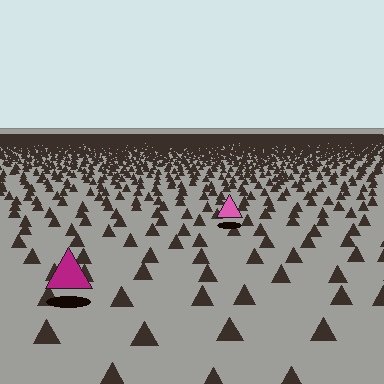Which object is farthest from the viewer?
The pink triangle is farthest from the viewer. It appears smaller and the ground texture around it is denser.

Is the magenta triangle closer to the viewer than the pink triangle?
Yes. The magenta triangle is closer — you can tell from the texture gradient: the ground texture is coarser near it.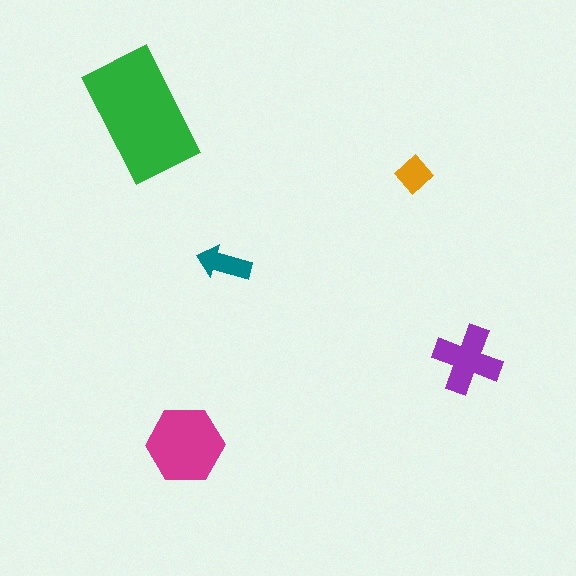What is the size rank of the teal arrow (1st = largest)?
4th.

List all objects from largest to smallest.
The green rectangle, the magenta hexagon, the purple cross, the teal arrow, the orange diamond.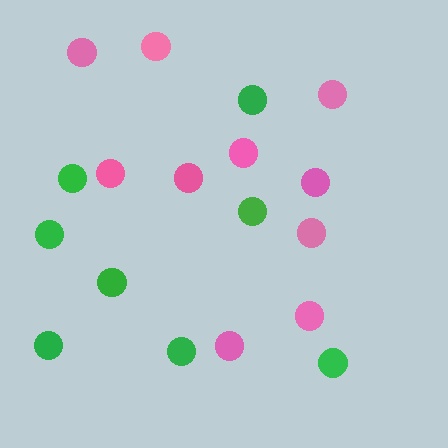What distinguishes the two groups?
There are 2 groups: one group of green circles (8) and one group of pink circles (10).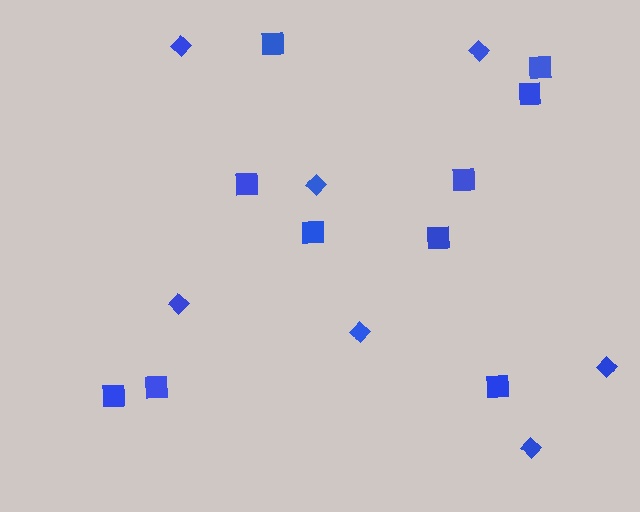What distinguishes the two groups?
There are 2 groups: one group of squares (10) and one group of diamonds (7).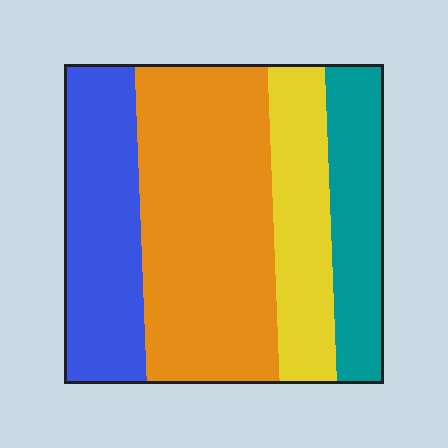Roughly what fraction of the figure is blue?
Blue takes up about one quarter (1/4) of the figure.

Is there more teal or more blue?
Blue.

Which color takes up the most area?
Orange, at roughly 40%.